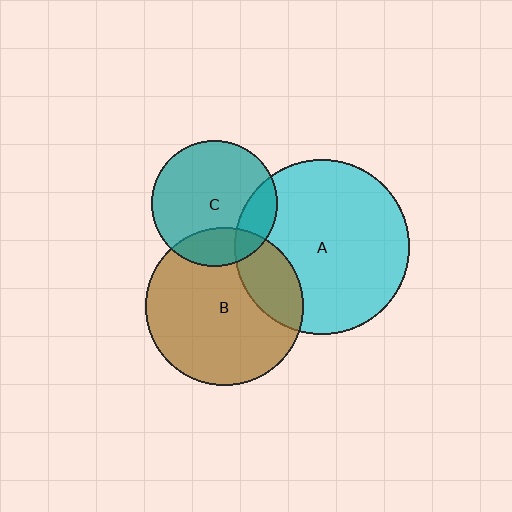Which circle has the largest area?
Circle A (cyan).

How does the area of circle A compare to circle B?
Approximately 1.2 times.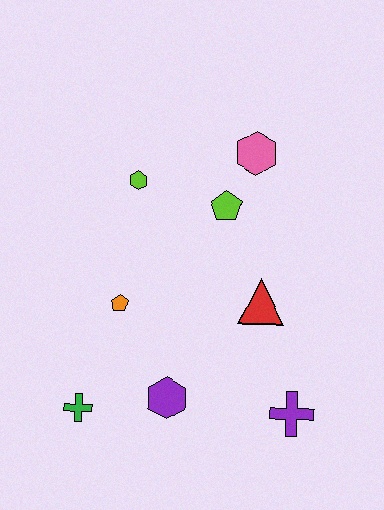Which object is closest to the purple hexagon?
The green cross is closest to the purple hexagon.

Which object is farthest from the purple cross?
The lime hexagon is farthest from the purple cross.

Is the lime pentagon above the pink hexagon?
No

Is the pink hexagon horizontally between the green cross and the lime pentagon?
No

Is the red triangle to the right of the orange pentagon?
Yes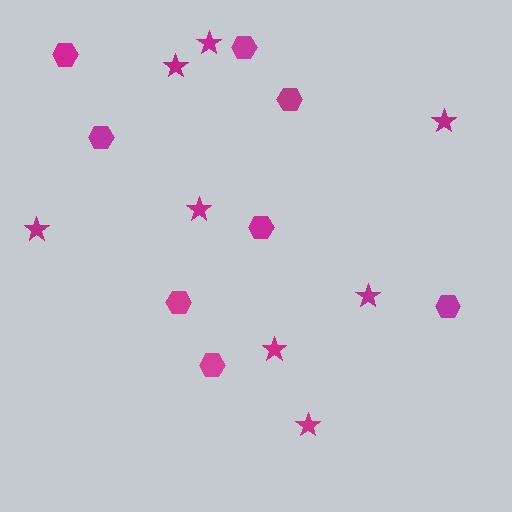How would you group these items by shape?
There are 2 groups: one group of stars (8) and one group of hexagons (8).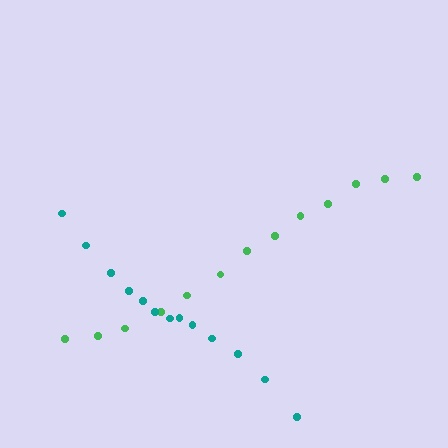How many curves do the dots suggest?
There are 2 distinct paths.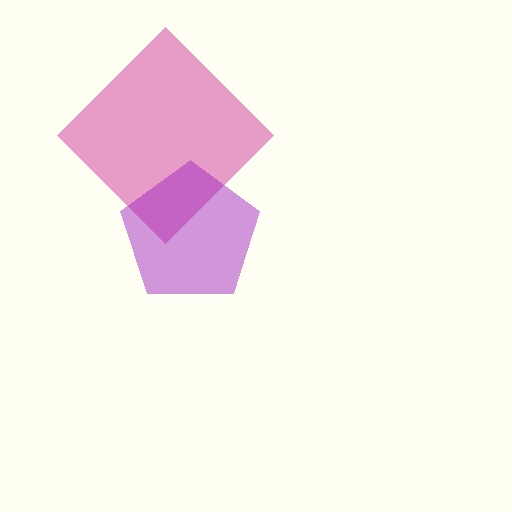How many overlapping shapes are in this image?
There are 2 overlapping shapes in the image.